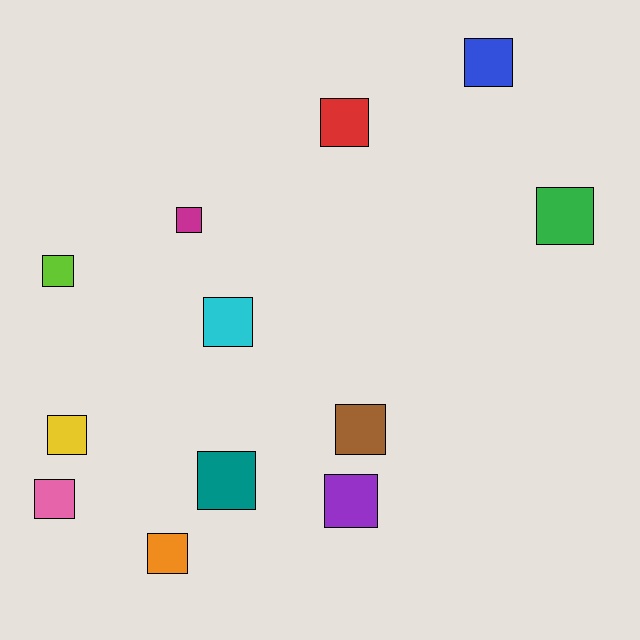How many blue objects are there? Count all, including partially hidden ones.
There is 1 blue object.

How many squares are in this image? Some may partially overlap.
There are 12 squares.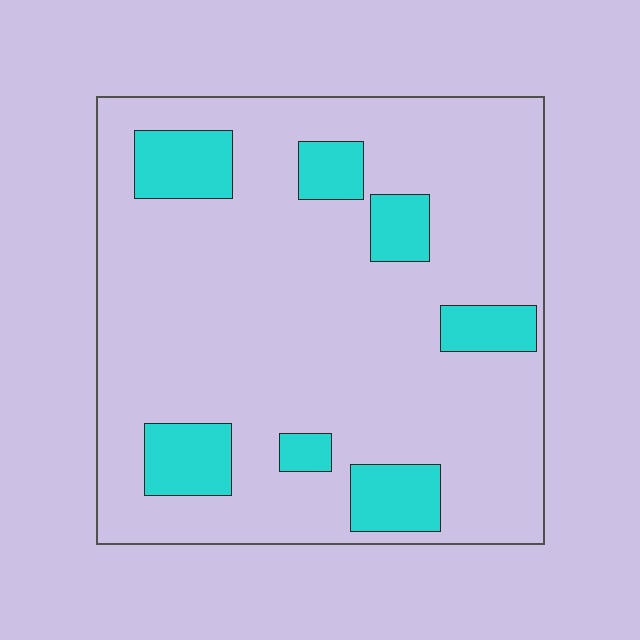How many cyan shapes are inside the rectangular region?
7.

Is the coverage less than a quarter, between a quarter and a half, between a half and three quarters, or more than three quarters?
Less than a quarter.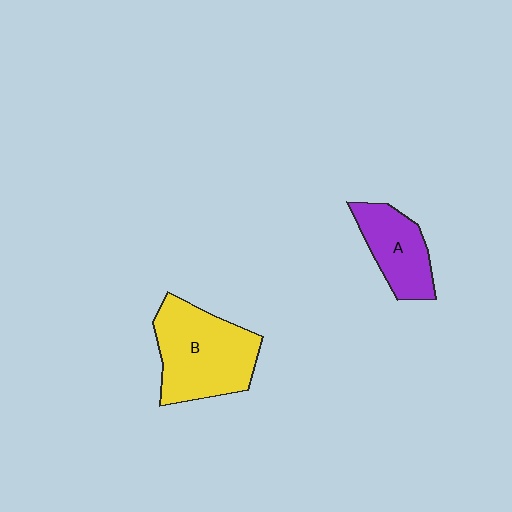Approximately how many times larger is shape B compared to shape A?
Approximately 1.6 times.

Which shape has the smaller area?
Shape A (purple).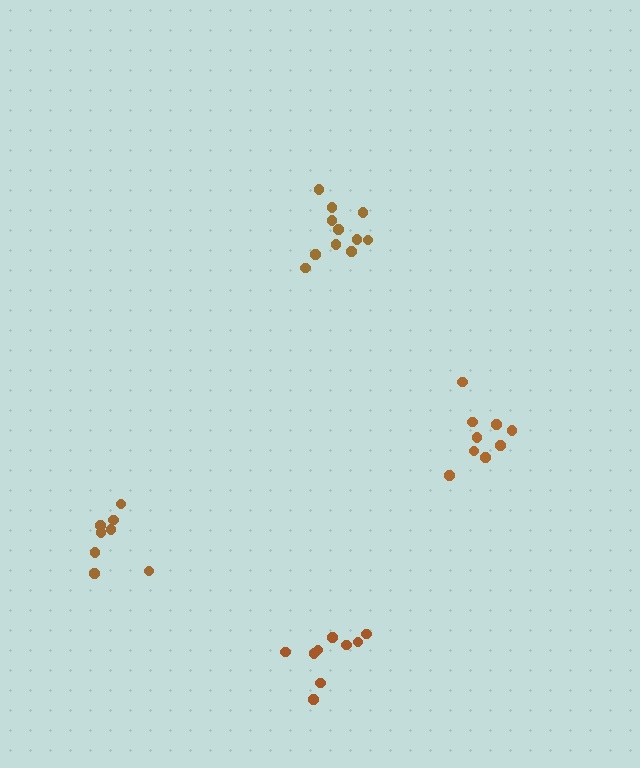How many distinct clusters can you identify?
There are 4 distinct clusters.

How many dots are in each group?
Group 1: 8 dots, Group 2: 9 dots, Group 3: 11 dots, Group 4: 9 dots (37 total).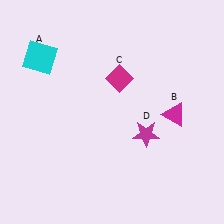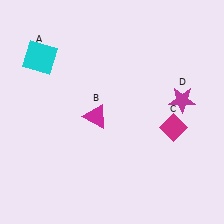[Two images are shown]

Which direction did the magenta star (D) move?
The magenta star (D) moved right.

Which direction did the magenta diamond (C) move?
The magenta diamond (C) moved right.